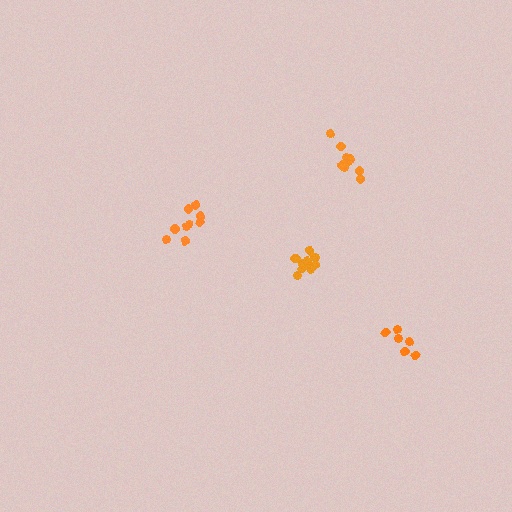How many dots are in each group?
Group 1: 12 dots, Group 2: 9 dots, Group 3: 9 dots, Group 4: 6 dots (36 total).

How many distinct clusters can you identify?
There are 4 distinct clusters.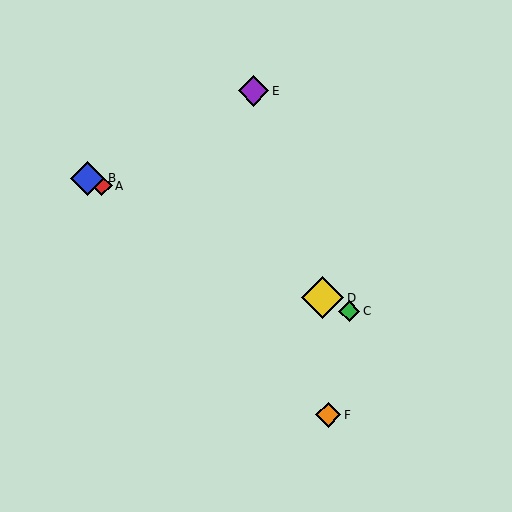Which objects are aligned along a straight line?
Objects A, B, C, D are aligned along a straight line.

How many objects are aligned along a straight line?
4 objects (A, B, C, D) are aligned along a straight line.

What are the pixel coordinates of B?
Object B is at (88, 178).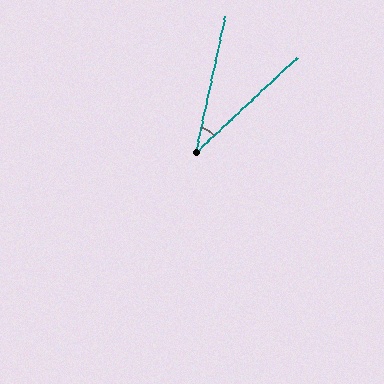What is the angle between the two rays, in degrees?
Approximately 35 degrees.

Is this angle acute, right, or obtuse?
It is acute.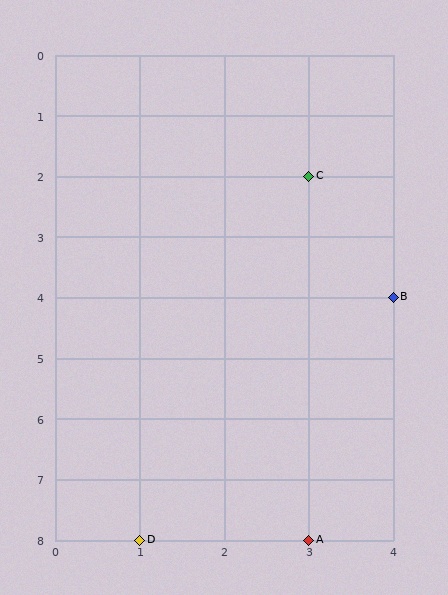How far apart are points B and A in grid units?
Points B and A are 1 column and 4 rows apart (about 4.1 grid units diagonally).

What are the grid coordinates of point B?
Point B is at grid coordinates (4, 4).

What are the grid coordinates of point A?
Point A is at grid coordinates (3, 8).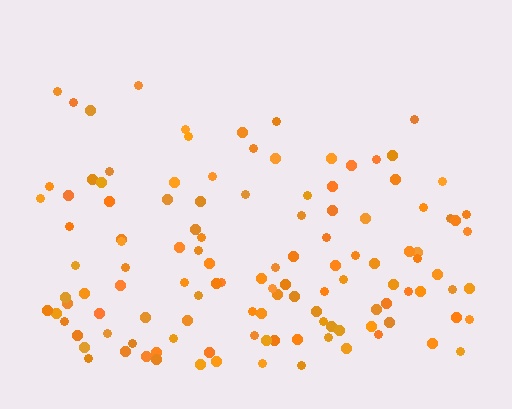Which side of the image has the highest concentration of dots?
The bottom.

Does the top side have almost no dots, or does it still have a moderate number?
Still a moderate number, just noticeably fewer than the bottom.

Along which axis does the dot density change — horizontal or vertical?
Vertical.